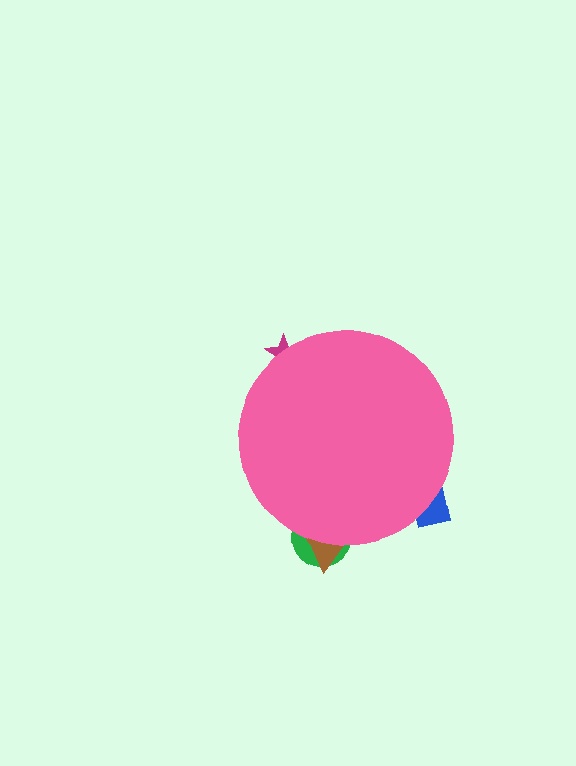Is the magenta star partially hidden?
Yes, the magenta star is partially hidden behind the pink circle.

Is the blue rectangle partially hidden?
Yes, the blue rectangle is partially hidden behind the pink circle.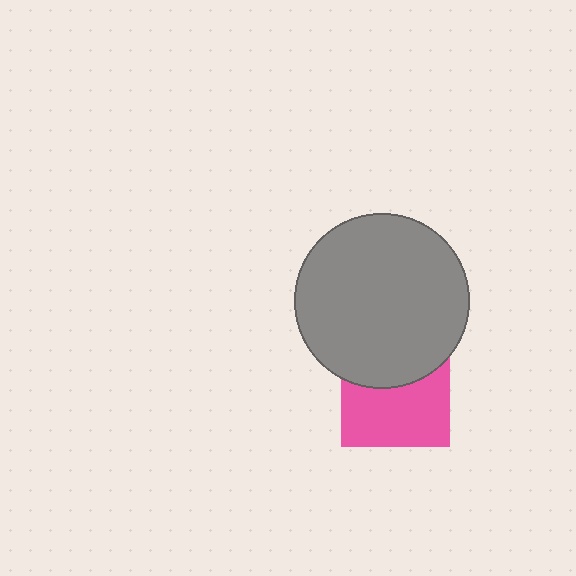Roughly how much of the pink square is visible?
About half of it is visible (roughly 60%).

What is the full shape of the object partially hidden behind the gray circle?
The partially hidden object is a pink square.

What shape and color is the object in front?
The object in front is a gray circle.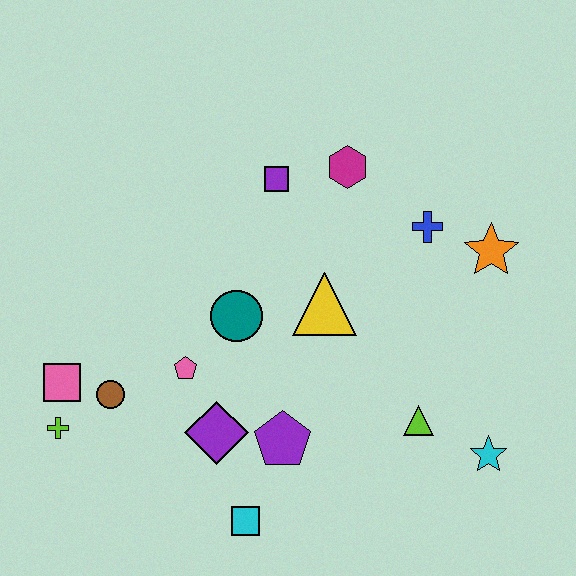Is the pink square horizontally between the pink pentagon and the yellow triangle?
No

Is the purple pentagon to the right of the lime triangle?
No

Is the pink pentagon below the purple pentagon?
No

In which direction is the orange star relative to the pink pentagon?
The orange star is to the right of the pink pentagon.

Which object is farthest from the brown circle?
The orange star is farthest from the brown circle.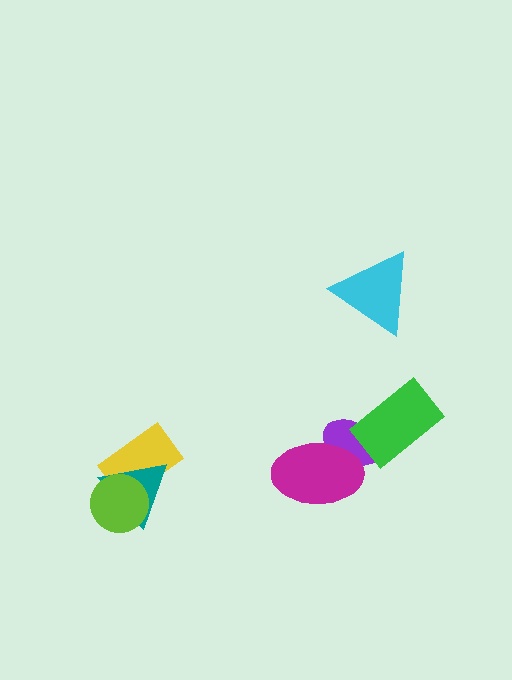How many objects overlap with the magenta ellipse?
1 object overlaps with the magenta ellipse.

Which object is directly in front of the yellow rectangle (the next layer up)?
The teal triangle is directly in front of the yellow rectangle.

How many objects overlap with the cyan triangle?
0 objects overlap with the cyan triangle.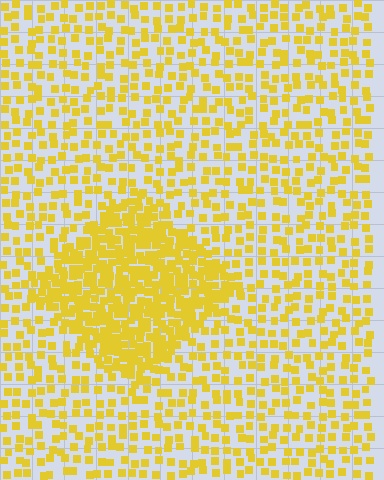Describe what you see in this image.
The image contains small yellow elements arranged at two different densities. A diamond-shaped region is visible where the elements are more densely packed than the surrounding area.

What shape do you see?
I see a diamond.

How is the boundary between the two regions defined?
The boundary is defined by a change in element density (approximately 2.4x ratio). All elements are the same color, size, and shape.